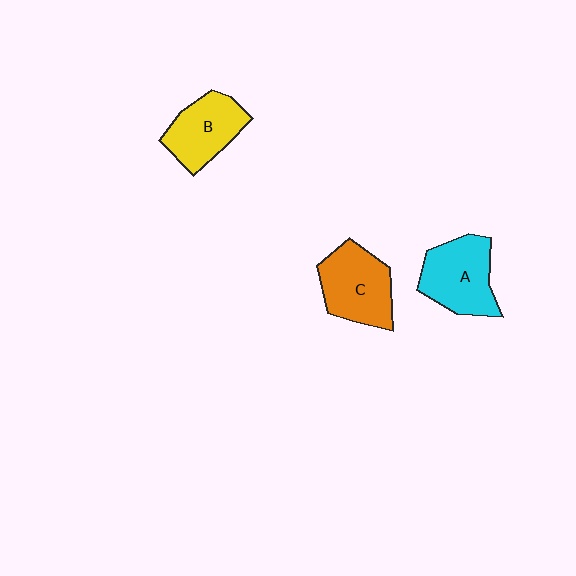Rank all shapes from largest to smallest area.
From largest to smallest: C (orange), A (cyan), B (yellow).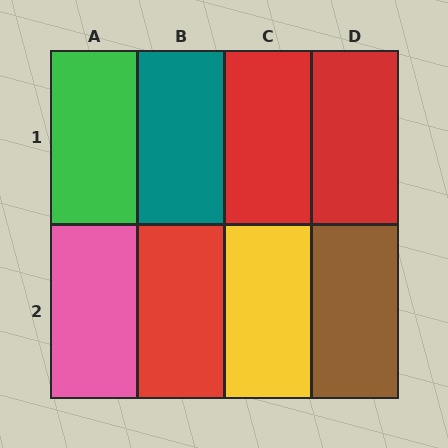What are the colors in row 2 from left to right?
Pink, red, yellow, brown.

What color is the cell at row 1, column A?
Green.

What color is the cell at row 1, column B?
Teal.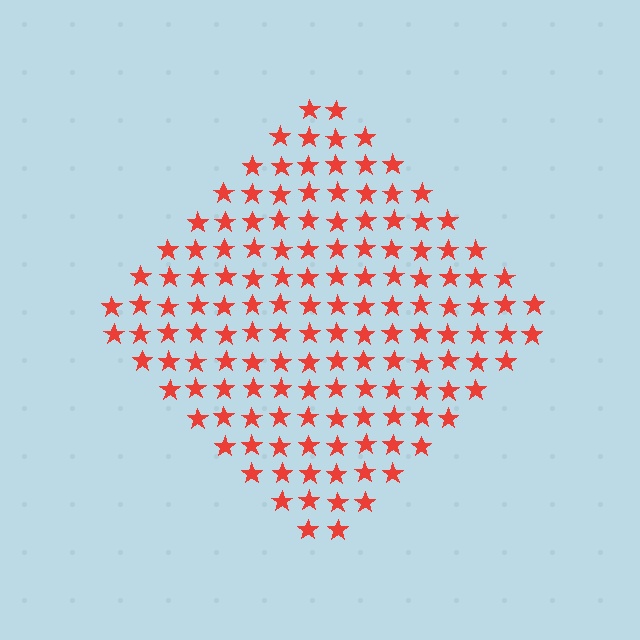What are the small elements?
The small elements are stars.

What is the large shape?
The large shape is a diamond.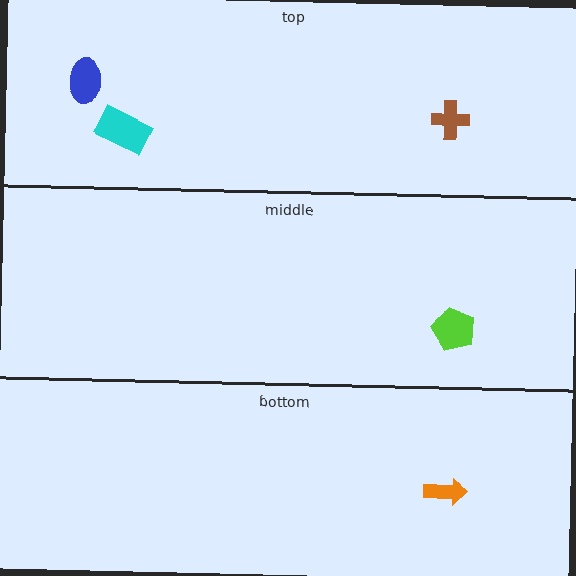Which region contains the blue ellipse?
The top region.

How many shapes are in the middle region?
1.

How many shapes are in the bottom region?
1.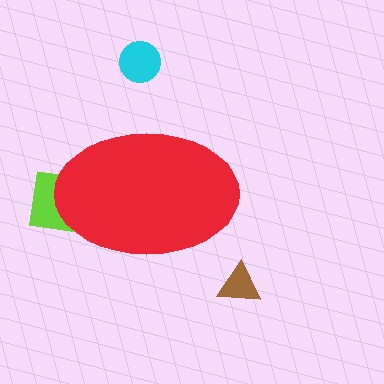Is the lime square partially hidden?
Yes, the lime square is partially hidden behind the red ellipse.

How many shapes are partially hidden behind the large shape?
1 shape is partially hidden.